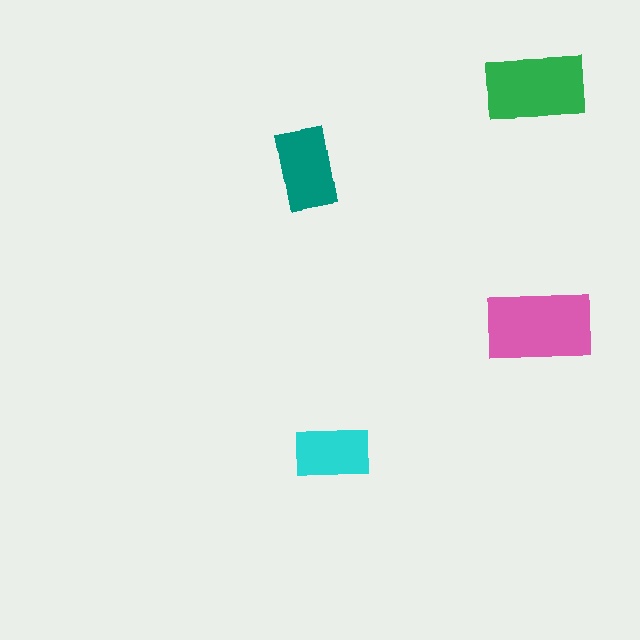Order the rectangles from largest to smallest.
the pink one, the green one, the teal one, the cyan one.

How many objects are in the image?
There are 4 objects in the image.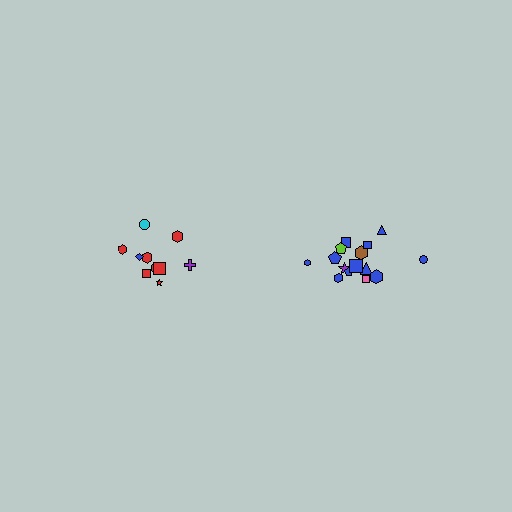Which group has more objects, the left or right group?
The right group.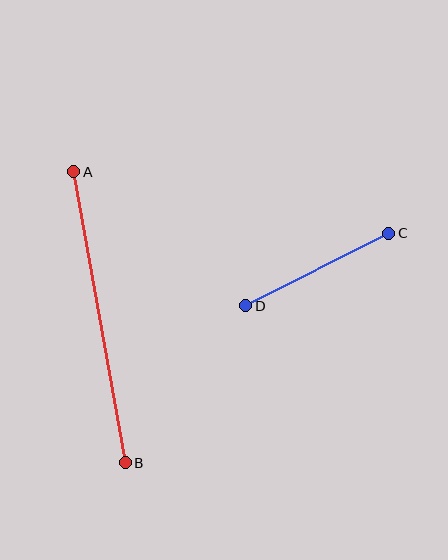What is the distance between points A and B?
The distance is approximately 295 pixels.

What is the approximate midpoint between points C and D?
The midpoint is at approximately (317, 269) pixels.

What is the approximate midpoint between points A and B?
The midpoint is at approximately (99, 317) pixels.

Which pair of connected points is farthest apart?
Points A and B are farthest apart.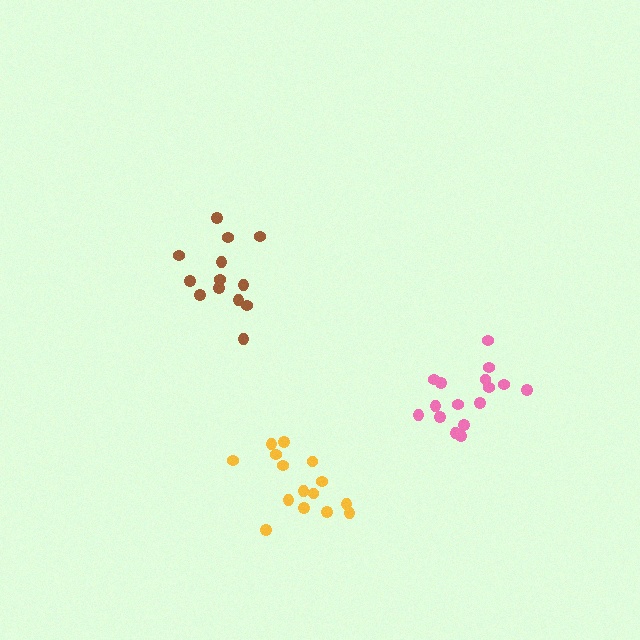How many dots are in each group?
Group 1: 16 dots, Group 2: 13 dots, Group 3: 15 dots (44 total).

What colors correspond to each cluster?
The clusters are colored: pink, brown, yellow.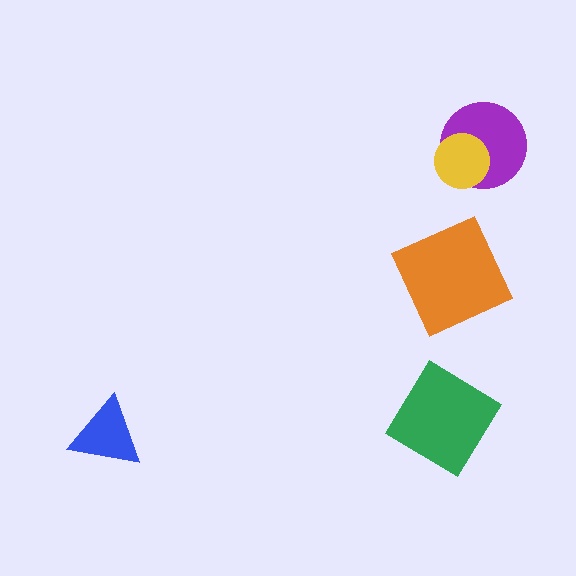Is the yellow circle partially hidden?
No, no other shape covers it.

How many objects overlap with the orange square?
0 objects overlap with the orange square.